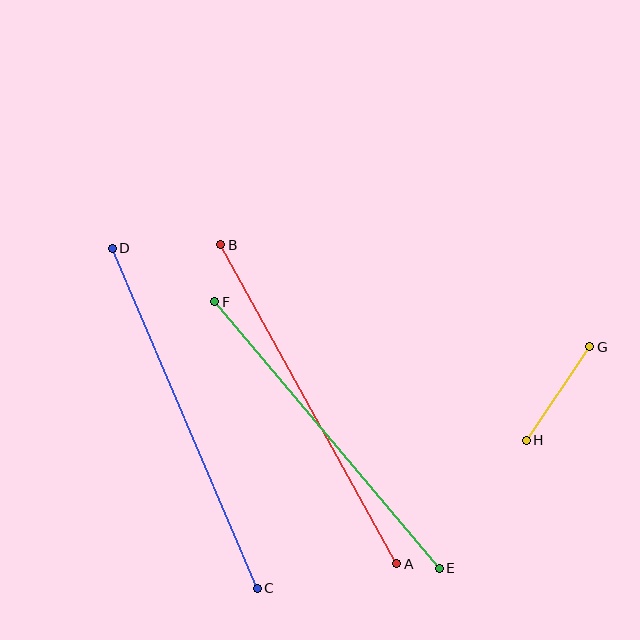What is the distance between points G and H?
The distance is approximately 113 pixels.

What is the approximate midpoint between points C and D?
The midpoint is at approximately (185, 418) pixels.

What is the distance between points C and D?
The distance is approximately 370 pixels.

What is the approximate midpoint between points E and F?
The midpoint is at approximately (327, 435) pixels.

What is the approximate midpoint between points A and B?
The midpoint is at approximately (309, 404) pixels.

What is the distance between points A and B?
The distance is approximately 365 pixels.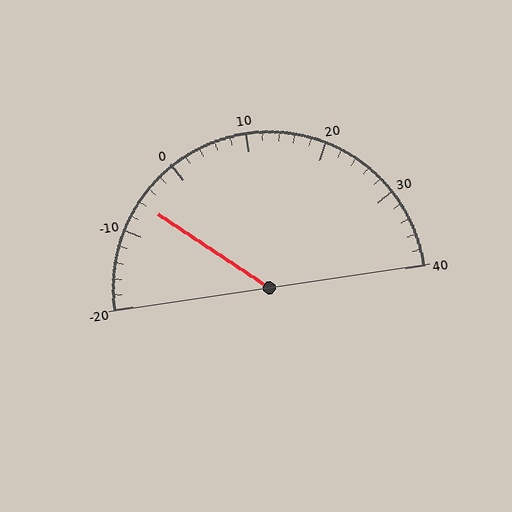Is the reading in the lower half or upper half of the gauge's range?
The reading is in the lower half of the range (-20 to 40).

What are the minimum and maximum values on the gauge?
The gauge ranges from -20 to 40.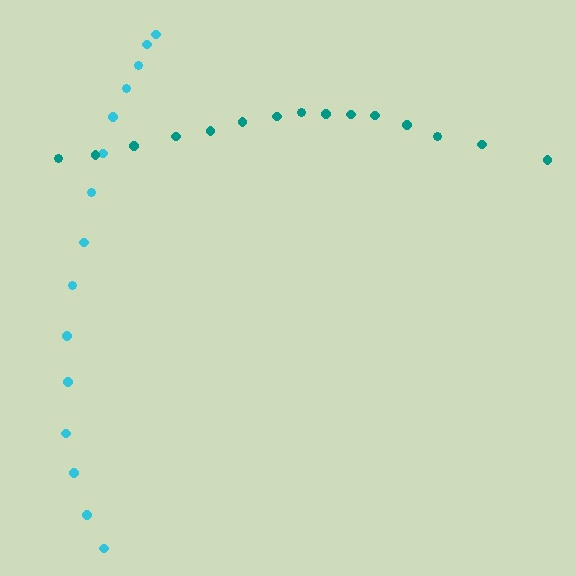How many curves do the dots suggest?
There are 2 distinct paths.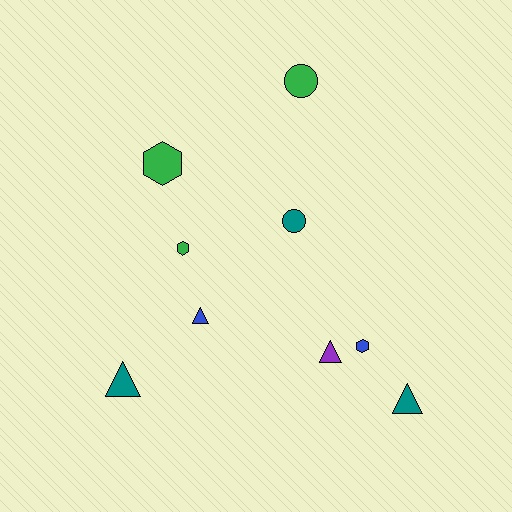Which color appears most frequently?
Teal, with 3 objects.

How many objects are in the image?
There are 9 objects.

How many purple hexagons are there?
There are no purple hexagons.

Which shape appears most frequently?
Triangle, with 4 objects.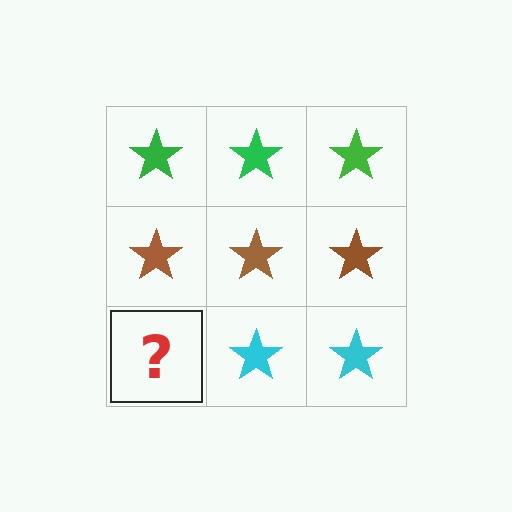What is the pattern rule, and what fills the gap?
The rule is that each row has a consistent color. The gap should be filled with a cyan star.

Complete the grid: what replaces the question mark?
The question mark should be replaced with a cyan star.